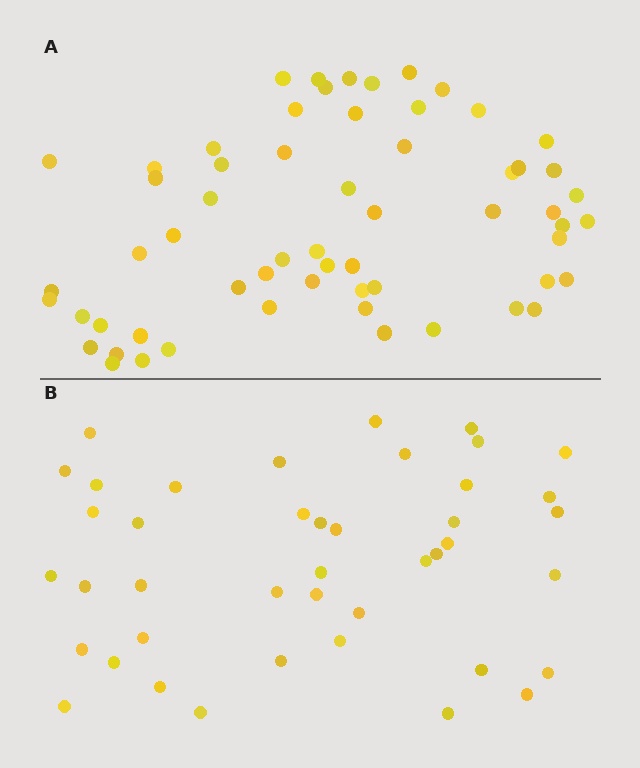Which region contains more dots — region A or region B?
Region A (the top region) has more dots.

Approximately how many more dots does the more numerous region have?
Region A has approximately 20 more dots than region B.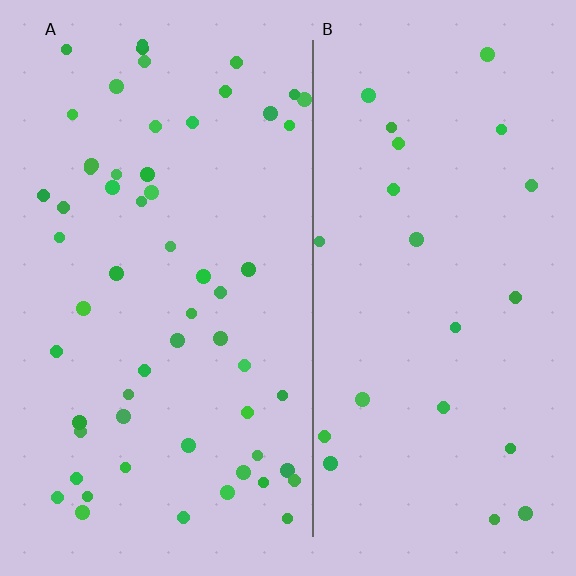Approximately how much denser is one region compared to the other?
Approximately 2.6× — region A over region B.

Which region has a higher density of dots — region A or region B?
A (the left).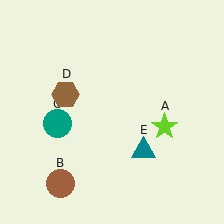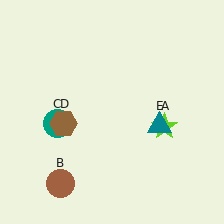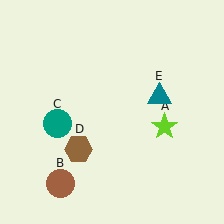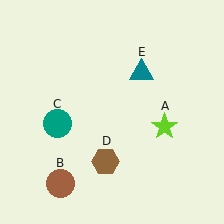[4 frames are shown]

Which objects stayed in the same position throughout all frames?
Lime star (object A) and brown circle (object B) and teal circle (object C) remained stationary.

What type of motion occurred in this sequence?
The brown hexagon (object D), teal triangle (object E) rotated counterclockwise around the center of the scene.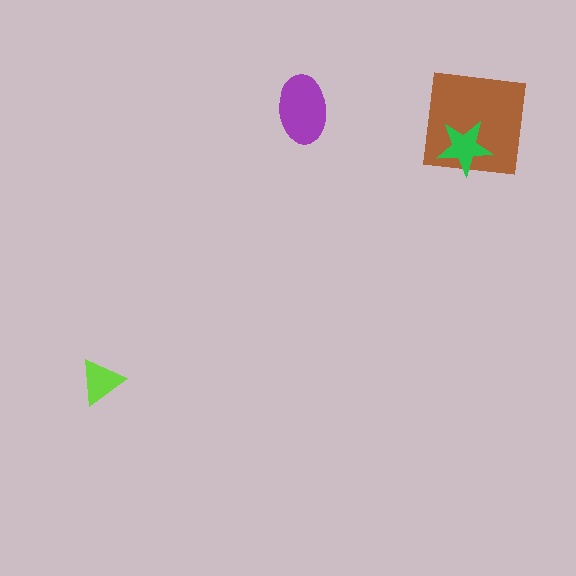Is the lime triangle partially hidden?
No, no other shape covers it.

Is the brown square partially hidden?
Yes, it is partially covered by another shape.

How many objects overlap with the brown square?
1 object overlaps with the brown square.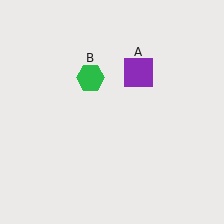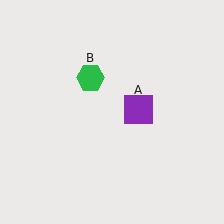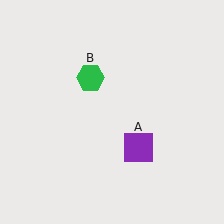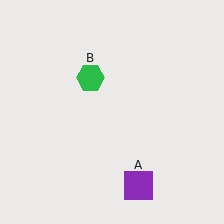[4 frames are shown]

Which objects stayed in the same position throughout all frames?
Green hexagon (object B) remained stationary.